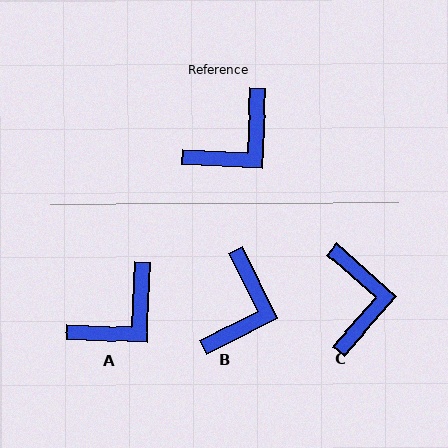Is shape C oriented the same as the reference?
No, it is off by about 51 degrees.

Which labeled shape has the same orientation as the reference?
A.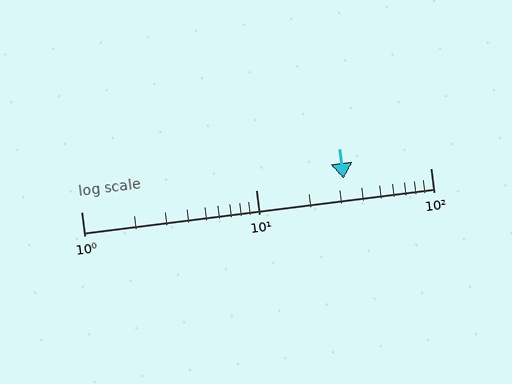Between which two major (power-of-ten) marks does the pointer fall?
The pointer is between 10 and 100.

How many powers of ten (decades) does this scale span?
The scale spans 2 decades, from 1 to 100.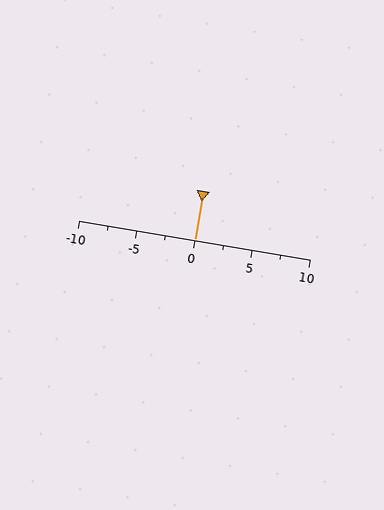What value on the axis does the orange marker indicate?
The marker indicates approximately 0.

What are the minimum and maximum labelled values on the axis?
The axis runs from -10 to 10.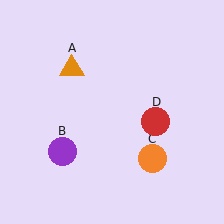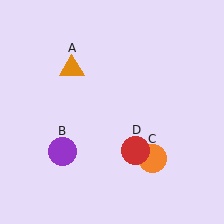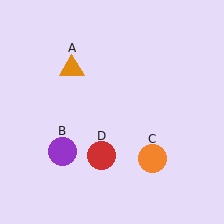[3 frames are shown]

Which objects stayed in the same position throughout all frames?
Orange triangle (object A) and purple circle (object B) and orange circle (object C) remained stationary.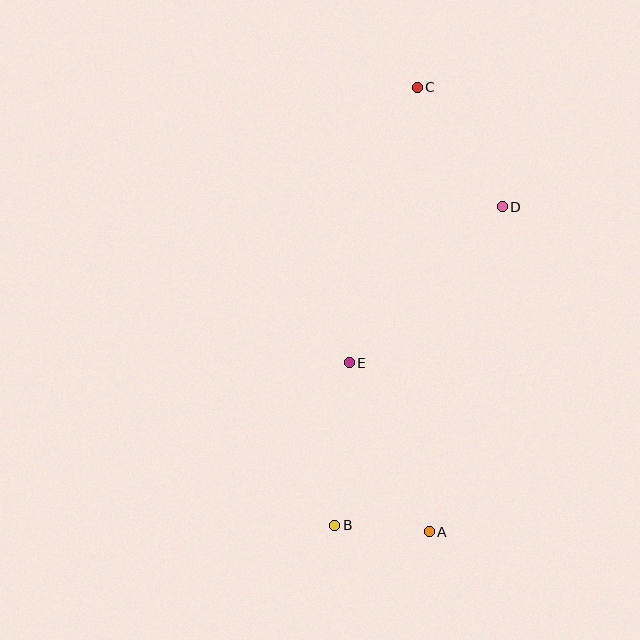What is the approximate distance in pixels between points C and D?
The distance between C and D is approximately 147 pixels.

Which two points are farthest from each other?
Points B and C are farthest from each other.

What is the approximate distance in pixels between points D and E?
The distance between D and E is approximately 219 pixels.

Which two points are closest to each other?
Points A and B are closest to each other.